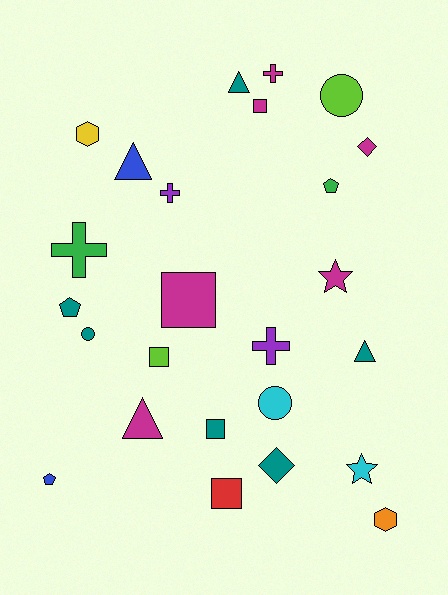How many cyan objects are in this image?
There are 2 cyan objects.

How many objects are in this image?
There are 25 objects.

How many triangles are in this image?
There are 4 triangles.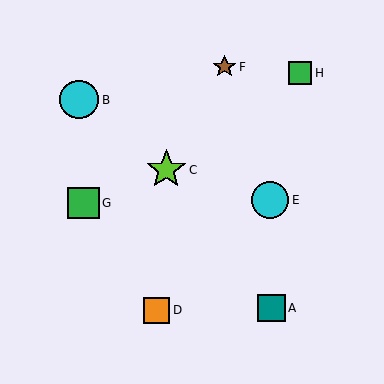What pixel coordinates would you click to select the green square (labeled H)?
Click at (300, 73) to select the green square H.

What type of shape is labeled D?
Shape D is an orange square.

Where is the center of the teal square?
The center of the teal square is at (271, 308).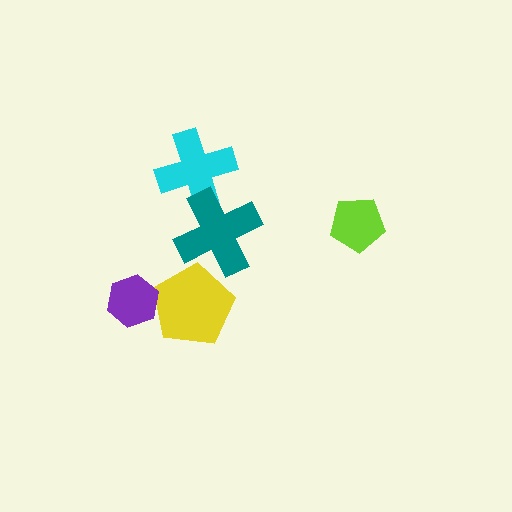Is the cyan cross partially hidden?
Yes, it is partially covered by another shape.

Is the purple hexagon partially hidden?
No, no other shape covers it.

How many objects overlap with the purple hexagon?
1 object overlaps with the purple hexagon.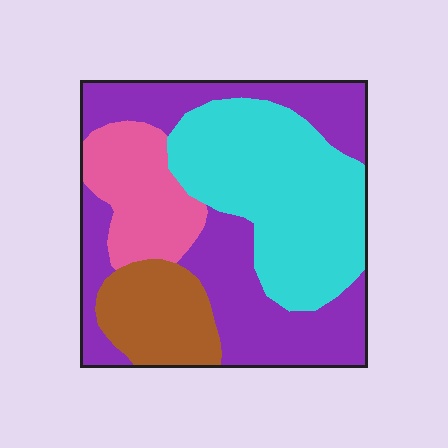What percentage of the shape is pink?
Pink covers 15% of the shape.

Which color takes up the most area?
Purple, at roughly 40%.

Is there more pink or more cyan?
Cyan.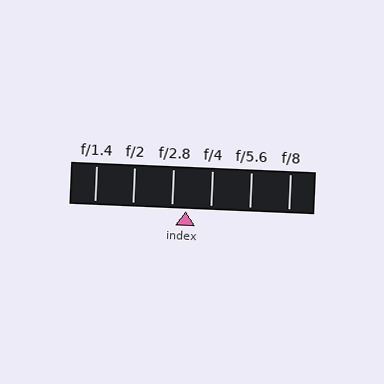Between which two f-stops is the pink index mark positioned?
The index mark is between f/2.8 and f/4.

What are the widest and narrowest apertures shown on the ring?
The widest aperture shown is f/1.4 and the narrowest is f/8.